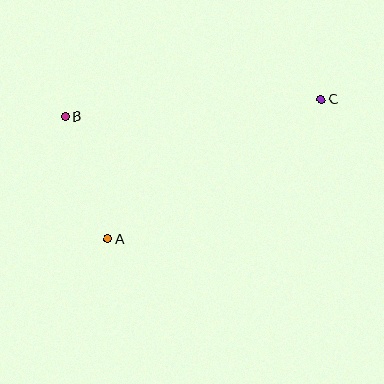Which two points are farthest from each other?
Points B and C are farthest from each other.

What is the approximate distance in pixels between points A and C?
The distance between A and C is approximately 255 pixels.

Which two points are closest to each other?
Points A and B are closest to each other.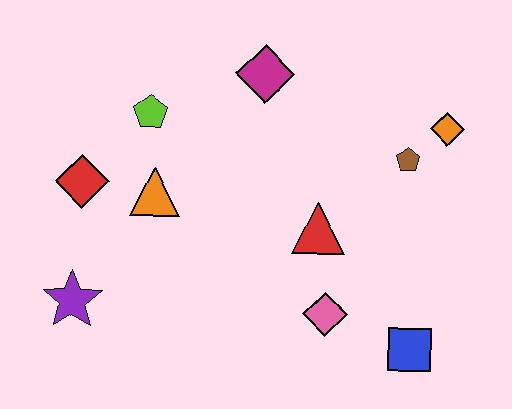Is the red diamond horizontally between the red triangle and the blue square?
No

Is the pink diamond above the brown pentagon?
No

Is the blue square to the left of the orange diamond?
Yes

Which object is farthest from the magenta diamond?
The blue square is farthest from the magenta diamond.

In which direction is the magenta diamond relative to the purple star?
The magenta diamond is above the purple star.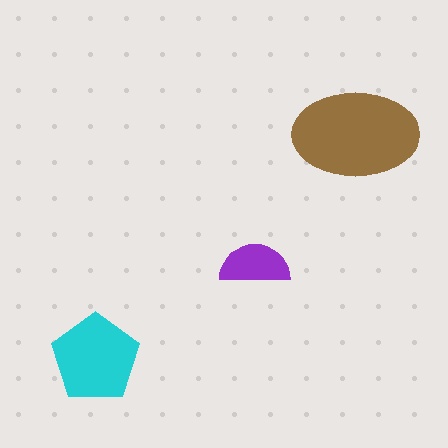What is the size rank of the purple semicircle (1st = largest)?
3rd.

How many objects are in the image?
There are 3 objects in the image.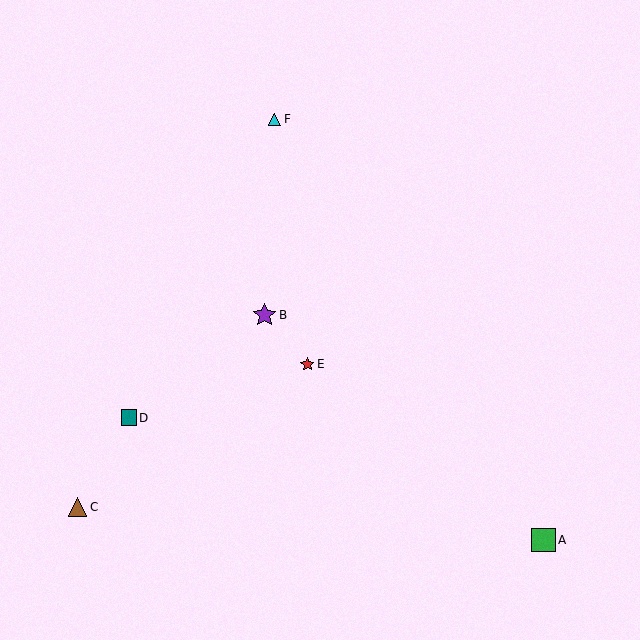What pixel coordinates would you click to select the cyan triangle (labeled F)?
Click at (275, 119) to select the cyan triangle F.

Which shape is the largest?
The green square (labeled A) is the largest.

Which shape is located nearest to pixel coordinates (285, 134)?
The cyan triangle (labeled F) at (275, 119) is nearest to that location.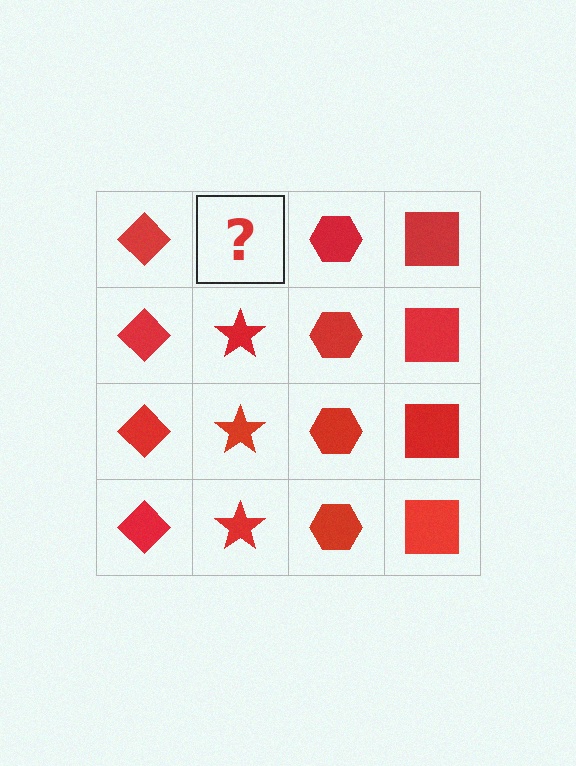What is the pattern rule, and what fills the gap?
The rule is that each column has a consistent shape. The gap should be filled with a red star.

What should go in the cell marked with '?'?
The missing cell should contain a red star.